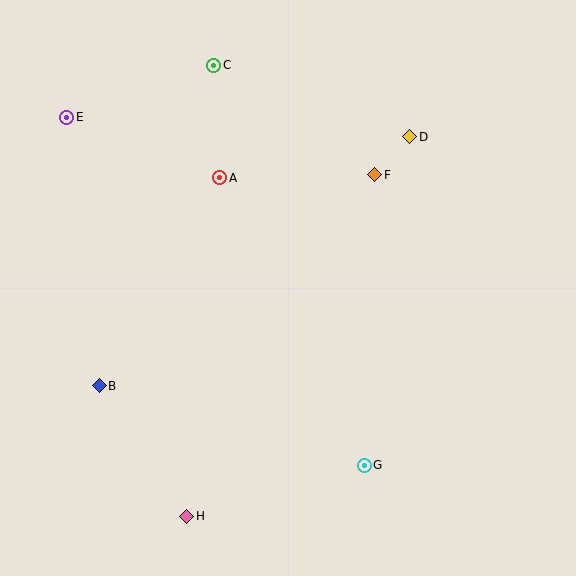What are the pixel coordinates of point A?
Point A is at (220, 178).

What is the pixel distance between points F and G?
The distance between F and G is 291 pixels.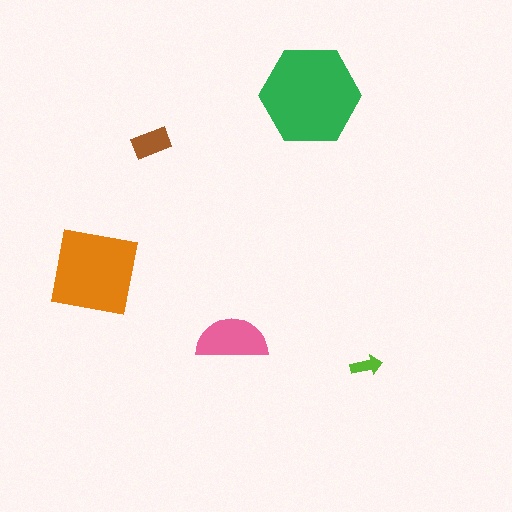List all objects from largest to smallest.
The green hexagon, the orange square, the pink semicircle, the brown rectangle, the lime arrow.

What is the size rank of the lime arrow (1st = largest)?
5th.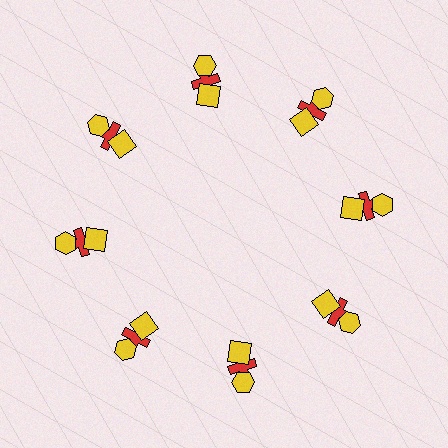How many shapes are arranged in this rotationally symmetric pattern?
There are 24 shapes, arranged in 8 groups of 3.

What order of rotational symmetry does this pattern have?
This pattern has 8-fold rotational symmetry.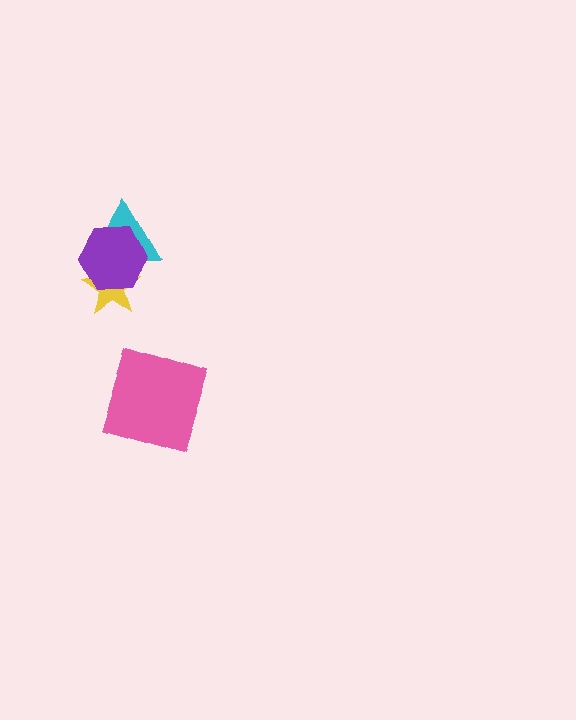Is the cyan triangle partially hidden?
Yes, it is partially covered by another shape.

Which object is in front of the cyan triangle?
The purple hexagon is in front of the cyan triangle.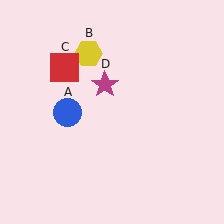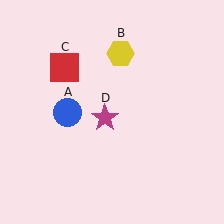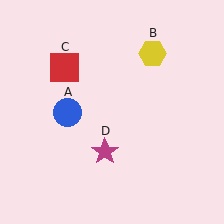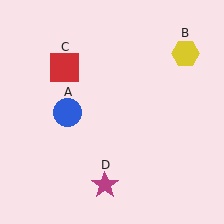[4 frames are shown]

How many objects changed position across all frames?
2 objects changed position: yellow hexagon (object B), magenta star (object D).